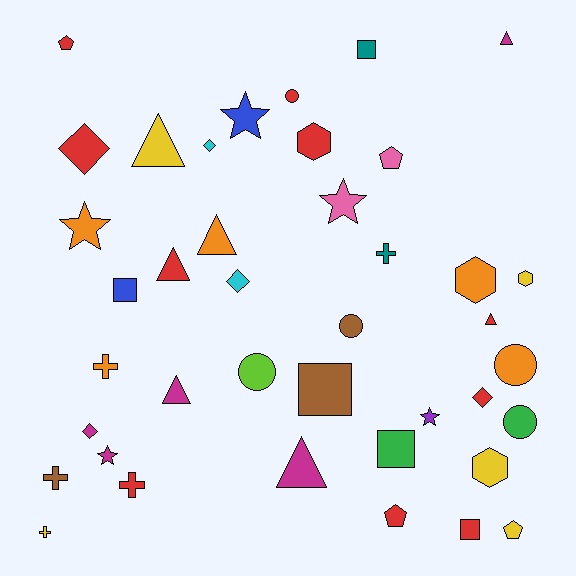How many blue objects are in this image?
There are 2 blue objects.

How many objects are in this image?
There are 40 objects.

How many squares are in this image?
There are 5 squares.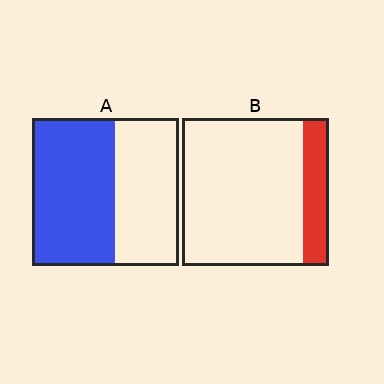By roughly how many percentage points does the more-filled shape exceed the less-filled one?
By roughly 40 percentage points (A over B).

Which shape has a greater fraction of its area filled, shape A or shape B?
Shape A.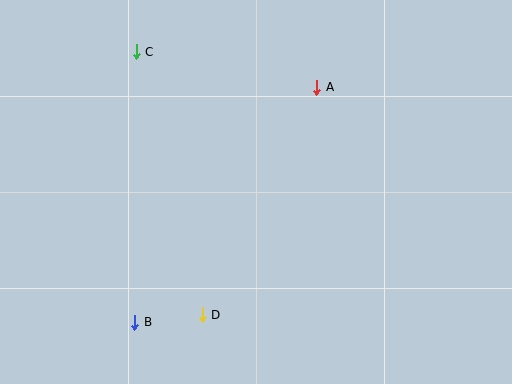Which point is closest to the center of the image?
Point A at (317, 87) is closest to the center.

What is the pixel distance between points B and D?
The distance between B and D is 68 pixels.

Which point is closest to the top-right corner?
Point A is closest to the top-right corner.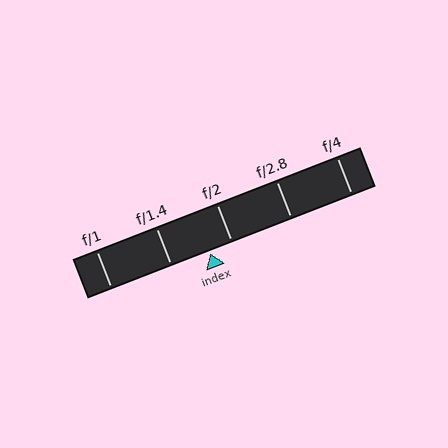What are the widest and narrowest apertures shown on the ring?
The widest aperture shown is f/1 and the narrowest is f/4.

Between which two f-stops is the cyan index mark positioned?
The index mark is between f/1.4 and f/2.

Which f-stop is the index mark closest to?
The index mark is closest to f/2.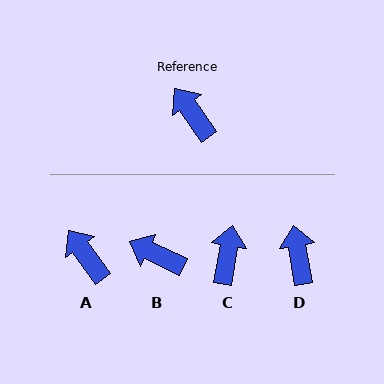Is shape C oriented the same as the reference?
No, it is off by about 45 degrees.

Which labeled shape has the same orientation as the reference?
A.